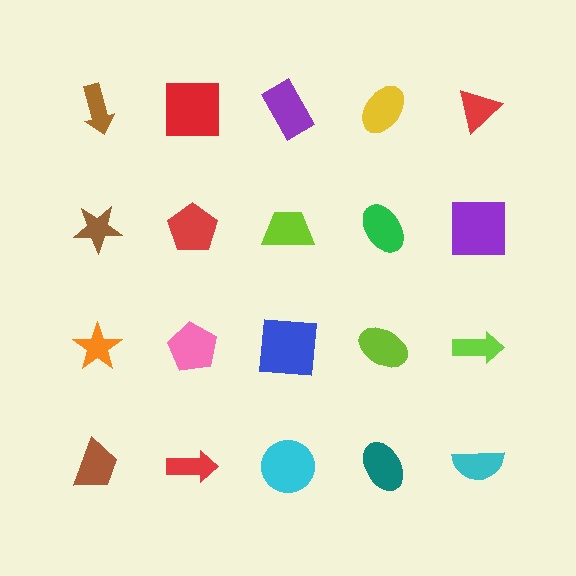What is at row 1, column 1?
A brown arrow.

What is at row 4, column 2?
A red arrow.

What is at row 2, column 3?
A lime trapezoid.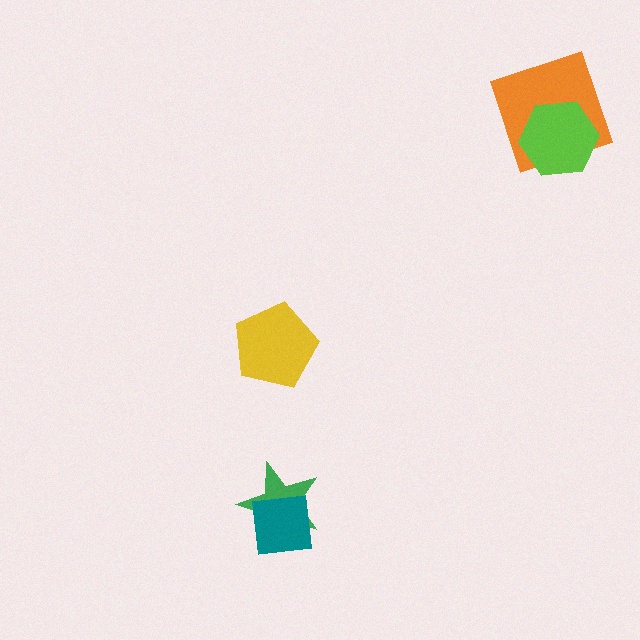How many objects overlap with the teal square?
1 object overlaps with the teal square.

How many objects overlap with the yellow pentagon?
0 objects overlap with the yellow pentagon.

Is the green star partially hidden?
Yes, it is partially covered by another shape.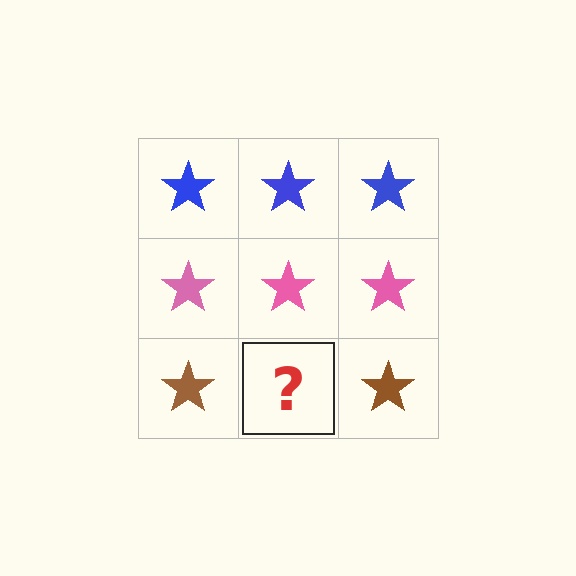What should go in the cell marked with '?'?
The missing cell should contain a brown star.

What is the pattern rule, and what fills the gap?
The rule is that each row has a consistent color. The gap should be filled with a brown star.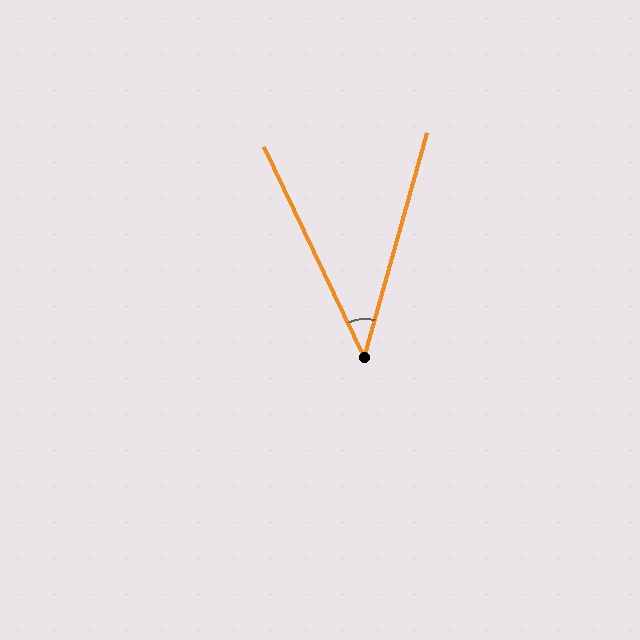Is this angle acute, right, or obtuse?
It is acute.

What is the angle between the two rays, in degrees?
Approximately 41 degrees.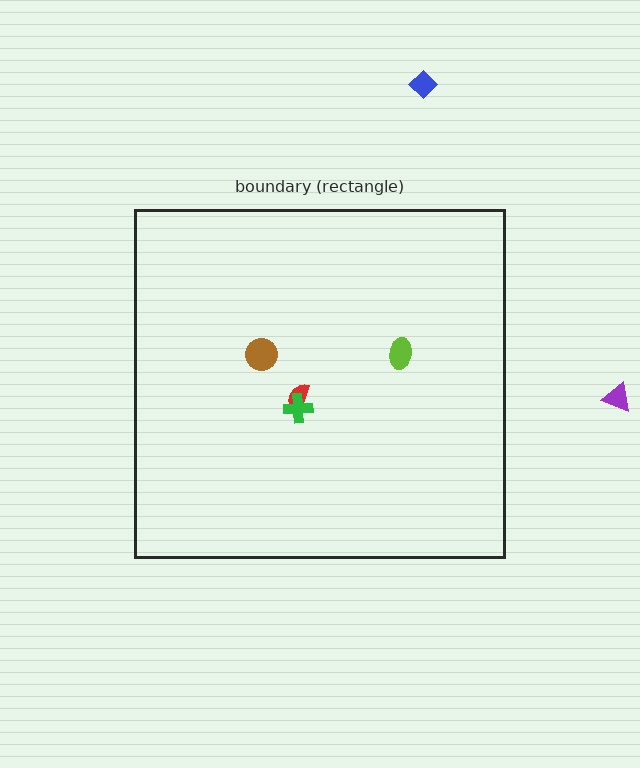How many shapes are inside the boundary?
4 inside, 2 outside.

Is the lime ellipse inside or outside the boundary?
Inside.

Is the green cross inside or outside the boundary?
Inside.